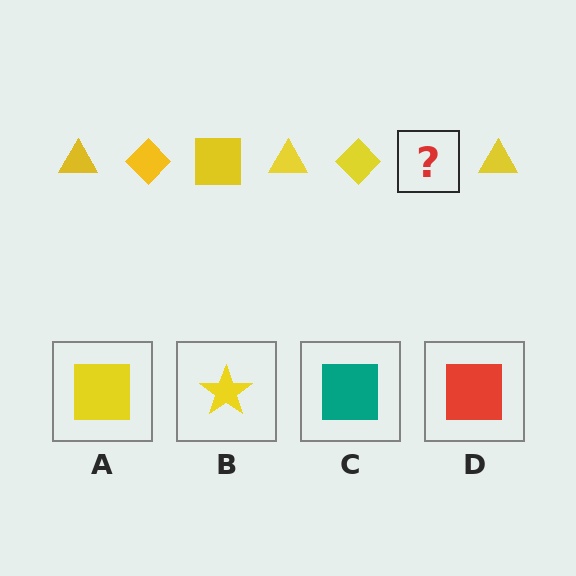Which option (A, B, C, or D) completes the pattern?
A.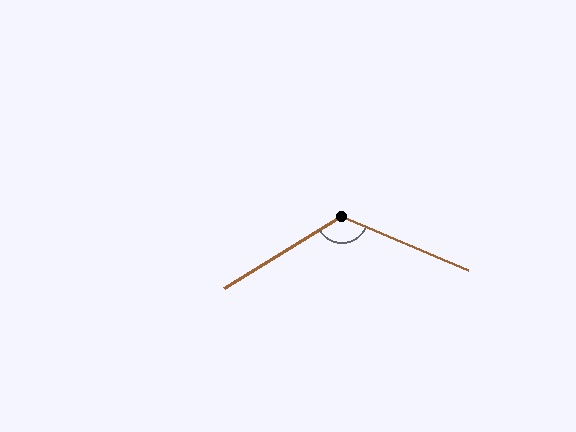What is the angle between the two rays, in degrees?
Approximately 125 degrees.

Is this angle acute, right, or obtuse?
It is obtuse.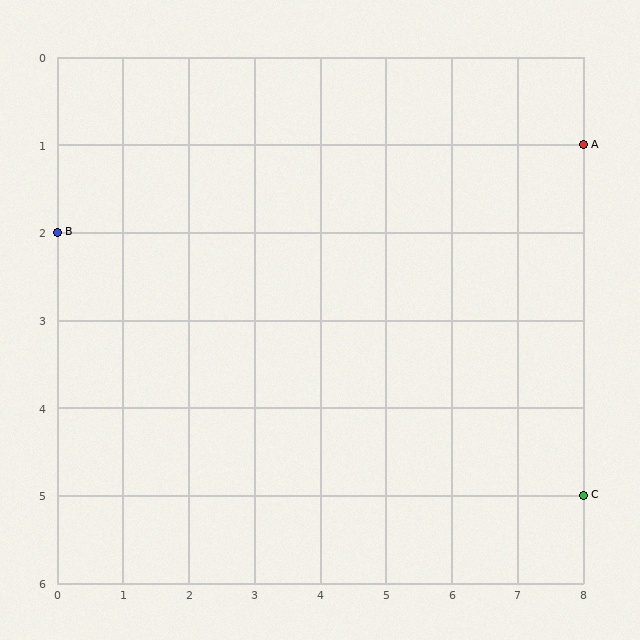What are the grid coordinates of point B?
Point B is at grid coordinates (0, 2).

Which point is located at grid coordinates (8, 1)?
Point A is at (8, 1).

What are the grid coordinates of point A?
Point A is at grid coordinates (8, 1).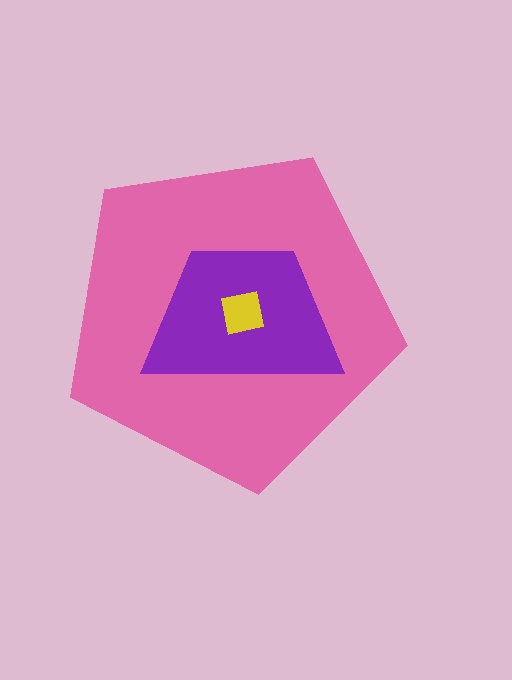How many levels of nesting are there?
3.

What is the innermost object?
The yellow square.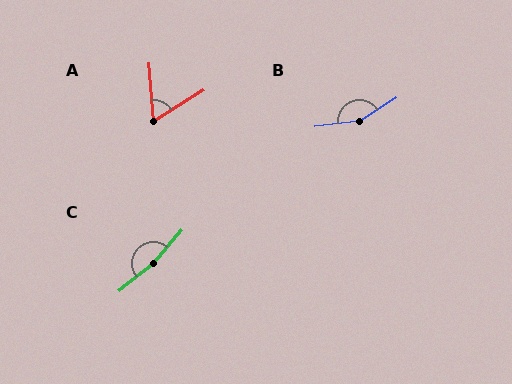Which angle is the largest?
C, at approximately 169 degrees.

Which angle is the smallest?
A, at approximately 63 degrees.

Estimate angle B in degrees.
Approximately 154 degrees.